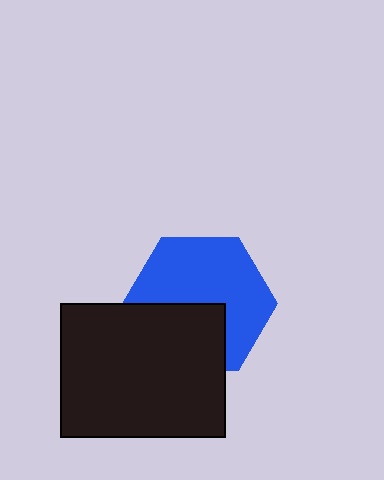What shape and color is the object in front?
The object in front is a black rectangle.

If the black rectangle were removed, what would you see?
You would see the complete blue hexagon.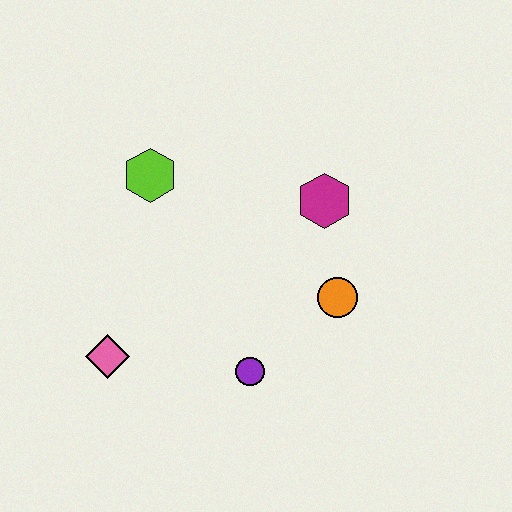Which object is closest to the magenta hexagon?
The orange circle is closest to the magenta hexagon.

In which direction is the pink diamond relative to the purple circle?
The pink diamond is to the left of the purple circle.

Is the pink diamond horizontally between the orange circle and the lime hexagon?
No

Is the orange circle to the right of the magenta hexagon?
Yes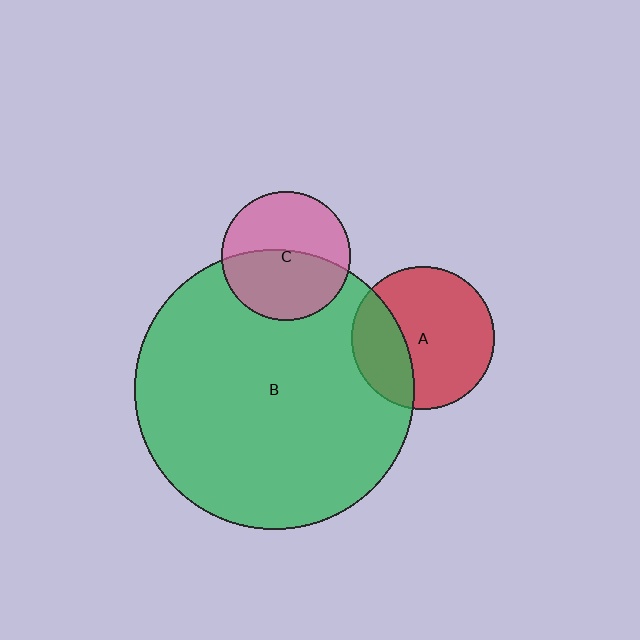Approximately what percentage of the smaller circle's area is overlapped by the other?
Approximately 50%.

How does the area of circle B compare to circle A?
Approximately 3.9 times.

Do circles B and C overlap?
Yes.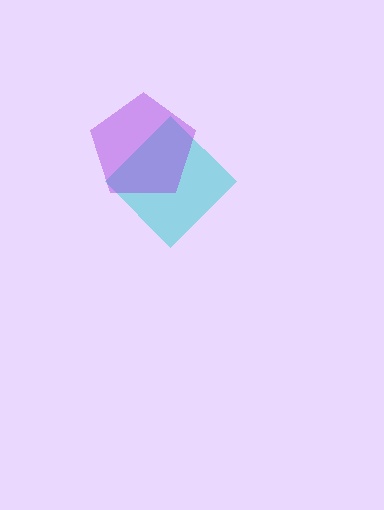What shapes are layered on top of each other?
The layered shapes are: a cyan diamond, a purple pentagon.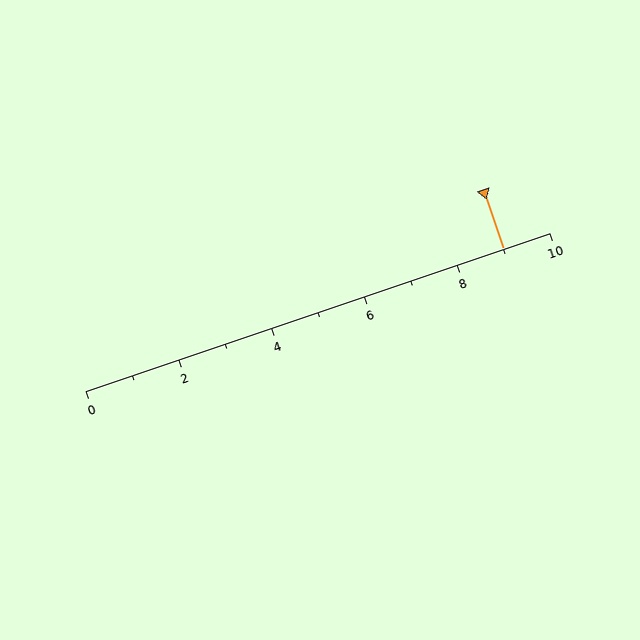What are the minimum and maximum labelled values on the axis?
The axis runs from 0 to 10.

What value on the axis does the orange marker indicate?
The marker indicates approximately 9.